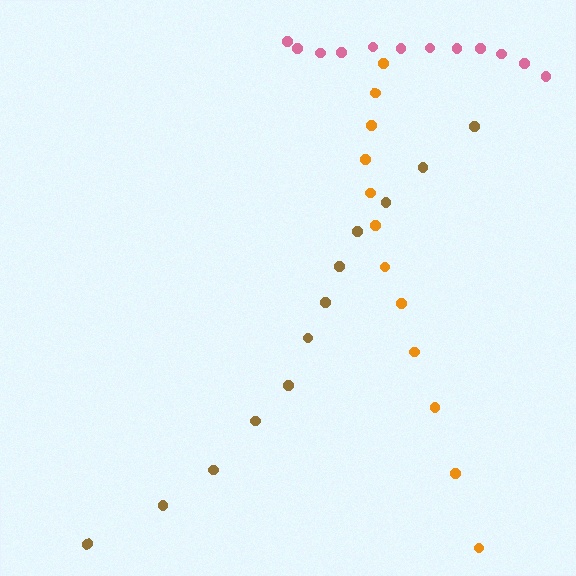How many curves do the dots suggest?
There are 3 distinct paths.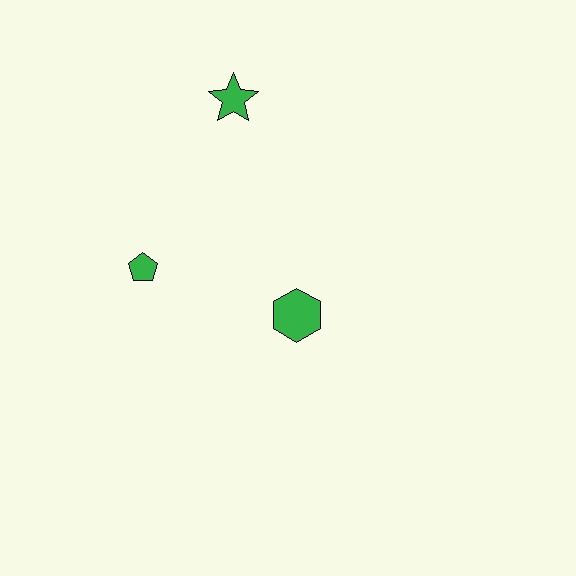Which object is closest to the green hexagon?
The green pentagon is closest to the green hexagon.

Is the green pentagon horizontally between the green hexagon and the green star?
No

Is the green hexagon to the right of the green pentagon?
Yes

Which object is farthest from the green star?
The green hexagon is farthest from the green star.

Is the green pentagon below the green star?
Yes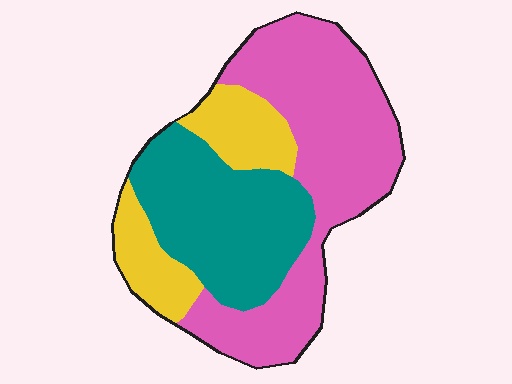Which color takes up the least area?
Yellow, at roughly 20%.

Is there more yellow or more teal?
Teal.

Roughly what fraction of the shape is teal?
Teal covers around 30% of the shape.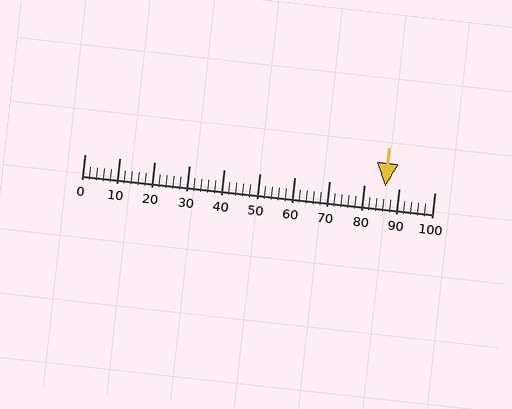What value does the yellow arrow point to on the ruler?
The yellow arrow points to approximately 86.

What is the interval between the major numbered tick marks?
The major tick marks are spaced 10 units apart.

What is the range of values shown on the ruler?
The ruler shows values from 0 to 100.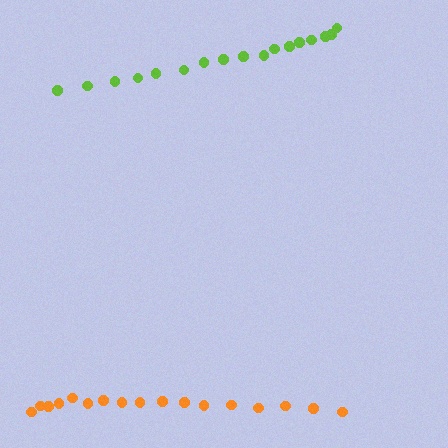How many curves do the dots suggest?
There are 2 distinct paths.